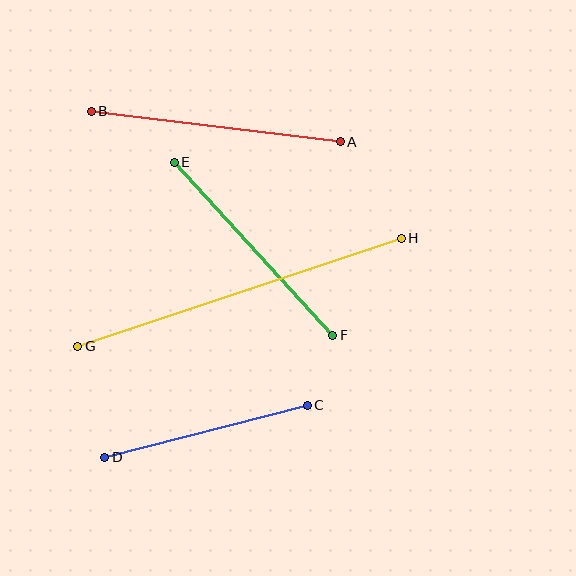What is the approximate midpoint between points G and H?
The midpoint is at approximately (239, 292) pixels.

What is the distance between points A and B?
The distance is approximately 251 pixels.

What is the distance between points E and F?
The distance is approximately 235 pixels.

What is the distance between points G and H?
The distance is approximately 341 pixels.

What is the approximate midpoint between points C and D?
The midpoint is at approximately (206, 431) pixels.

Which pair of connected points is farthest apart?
Points G and H are farthest apart.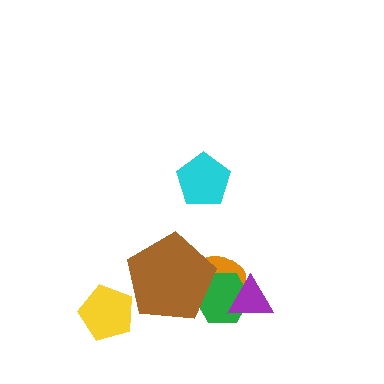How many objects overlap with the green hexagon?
3 objects overlap with the green hexagon.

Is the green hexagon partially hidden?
Yes, it is partially covered by another shape.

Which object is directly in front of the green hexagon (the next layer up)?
The purple triangle is directly in front of the green hexagon.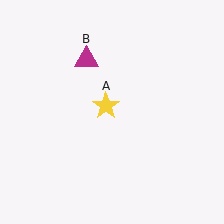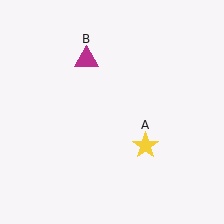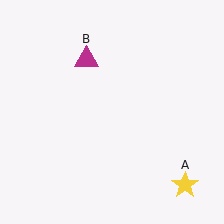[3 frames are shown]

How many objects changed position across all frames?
1 object changed position: yellow star (object A).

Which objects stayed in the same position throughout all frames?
Magenta triangle (object B) remained stationary.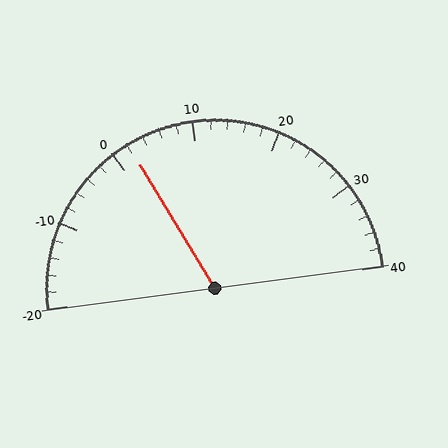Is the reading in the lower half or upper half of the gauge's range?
The reading is in the lower half of the range (-20 to 40).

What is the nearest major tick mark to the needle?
The nearest major tick mark is 0.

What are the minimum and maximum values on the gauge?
The gauge ranges from -20 to 40.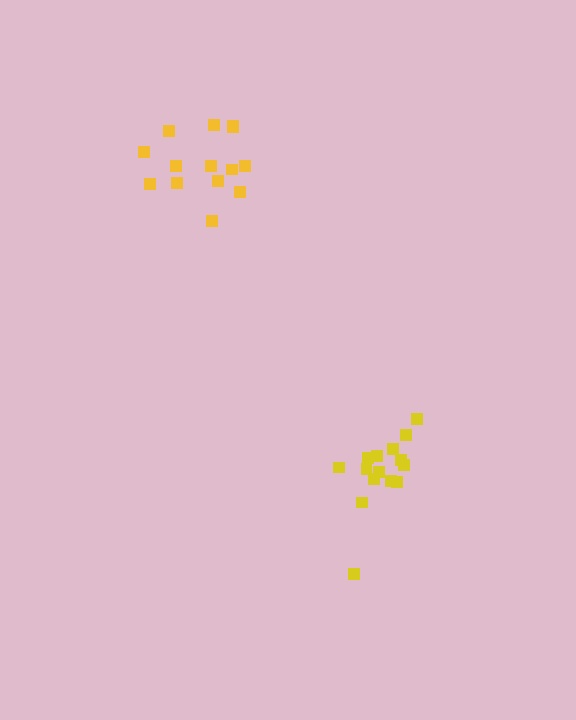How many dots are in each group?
Group 1: 14 dots, Group 2: 15 dots (29 total).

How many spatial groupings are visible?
There are 2 spatial groupings.